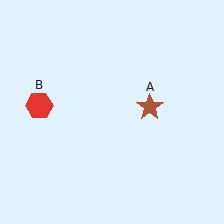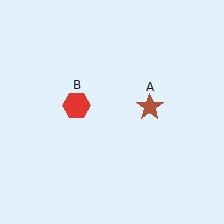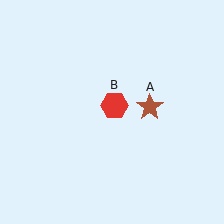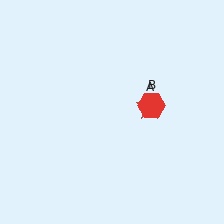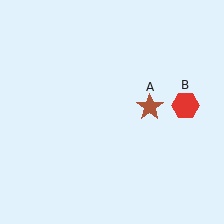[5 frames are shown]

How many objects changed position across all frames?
1 object changed position: red hexagon (object B).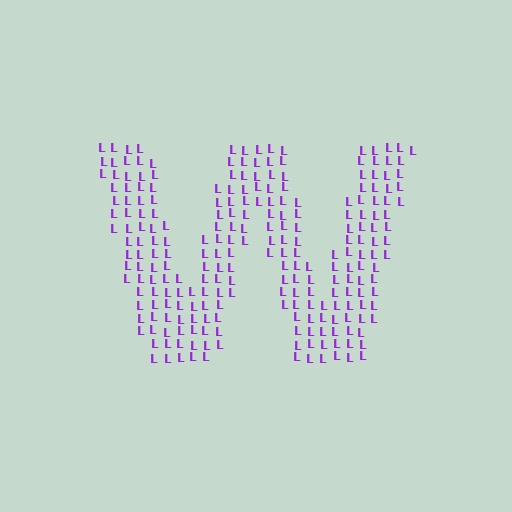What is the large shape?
The large shape is the letter W.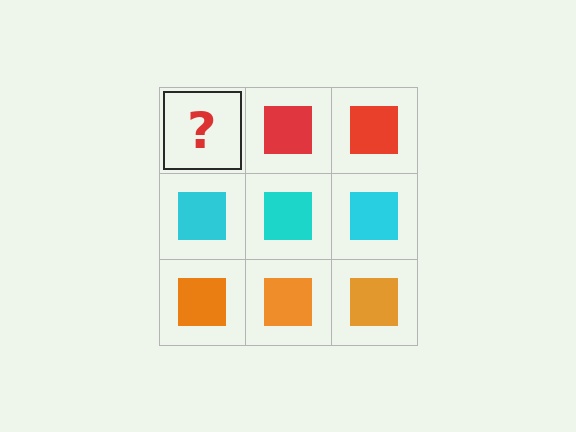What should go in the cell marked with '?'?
The missing cell should contain a red square.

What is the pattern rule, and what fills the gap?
The rule is that each row has a consistent color. The gap should be filled with a red square.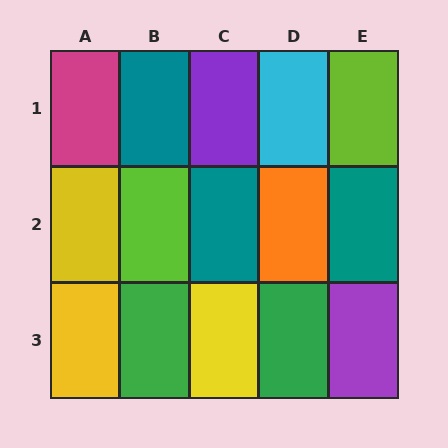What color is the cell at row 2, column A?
Yellow.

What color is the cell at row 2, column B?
Lime.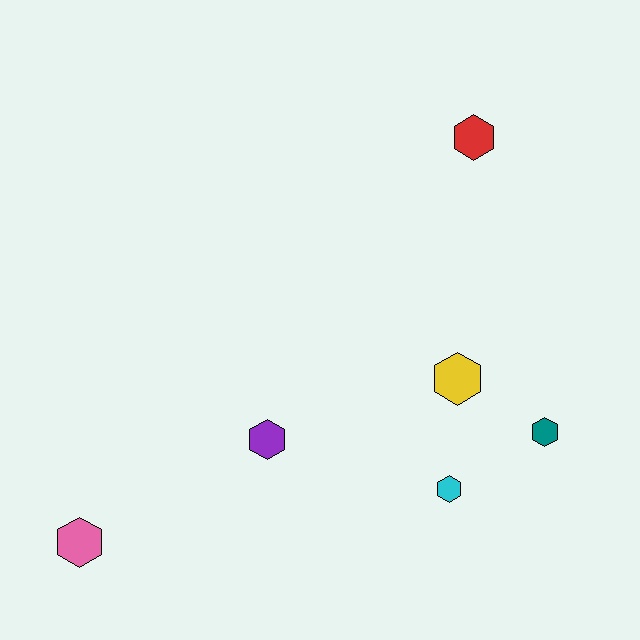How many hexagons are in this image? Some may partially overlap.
There are 6 hexagons.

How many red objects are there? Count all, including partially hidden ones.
There is 1 red object.